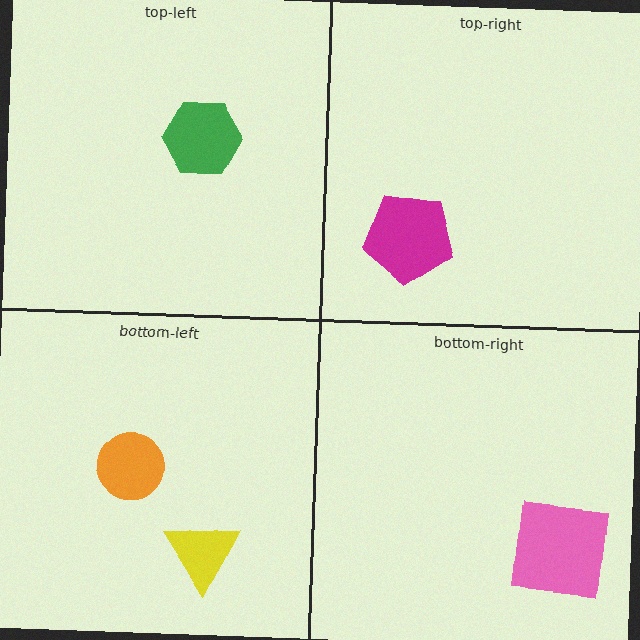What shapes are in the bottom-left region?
The orange circle, the yellow triangle.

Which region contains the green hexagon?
The top-left region.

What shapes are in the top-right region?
The magenta pentagon.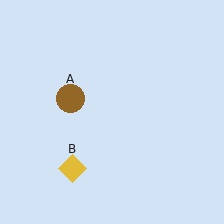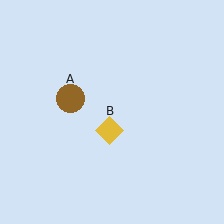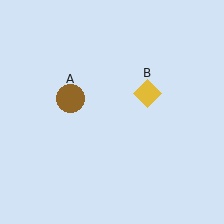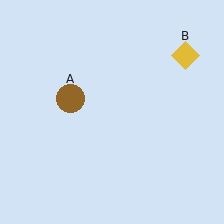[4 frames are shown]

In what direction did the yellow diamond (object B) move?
The yellow diamond (object B) moved up and to the right.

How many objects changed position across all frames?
1 object changed position: yellow diamond (object B).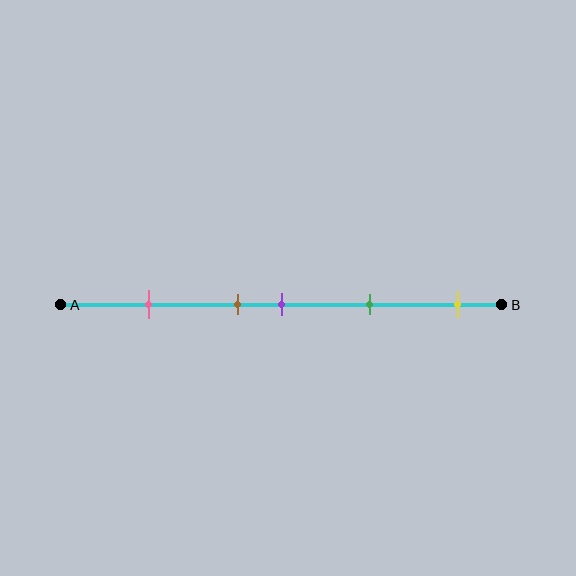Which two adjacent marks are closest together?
The brown and purple marks are the closest adjacent pair.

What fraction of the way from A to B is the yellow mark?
The yellow mark is approximately 90% (0.9) of the way from A to B.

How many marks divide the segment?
There are 5 marks dividing the segment.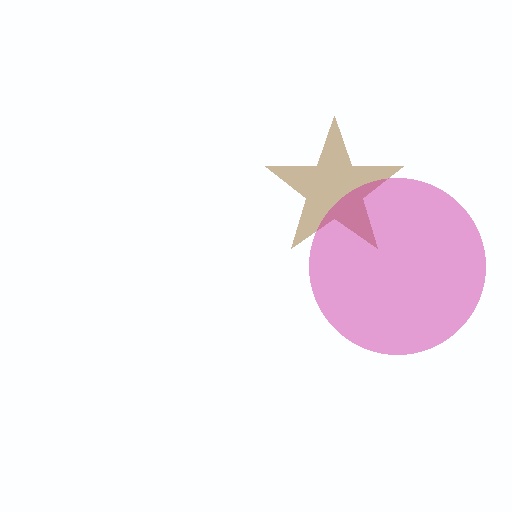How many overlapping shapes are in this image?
There are 2 overlapping shapes in the image.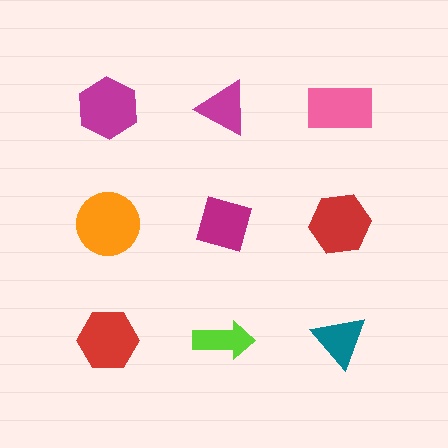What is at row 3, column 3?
A teal triangle.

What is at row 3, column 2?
A lime arrow.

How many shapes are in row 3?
3 shapes.